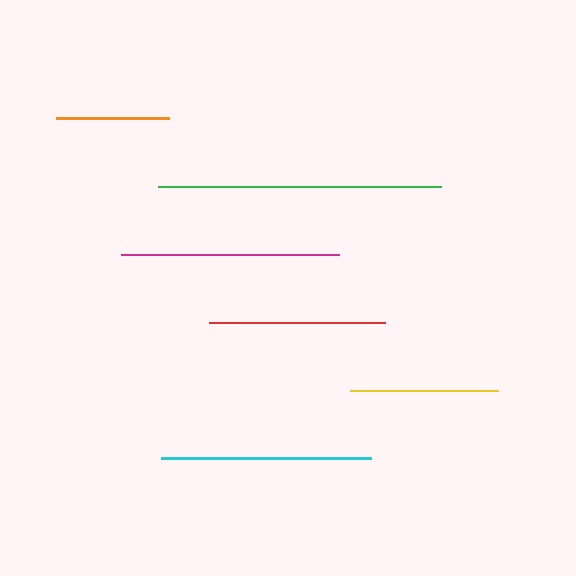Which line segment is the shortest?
The orange line is the shortest at approximately 113 pixels.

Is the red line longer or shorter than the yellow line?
The red line is longer than the yellow line.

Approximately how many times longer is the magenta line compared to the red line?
The magenta line is approximately 1.2 times the length of the red line.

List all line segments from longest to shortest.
From longest to shortest: green, magenta, cyan, red, yellow, orange.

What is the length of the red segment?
The red segment is approximately 176 pixels long.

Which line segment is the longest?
The green line is the longest at approximately 282 pixels.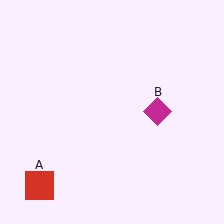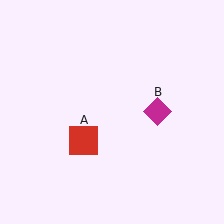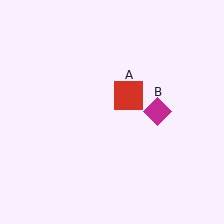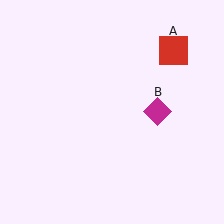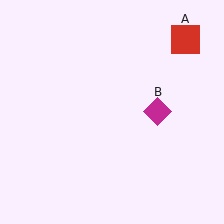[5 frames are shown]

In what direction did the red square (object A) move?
The red square (object A) moved up and to the right.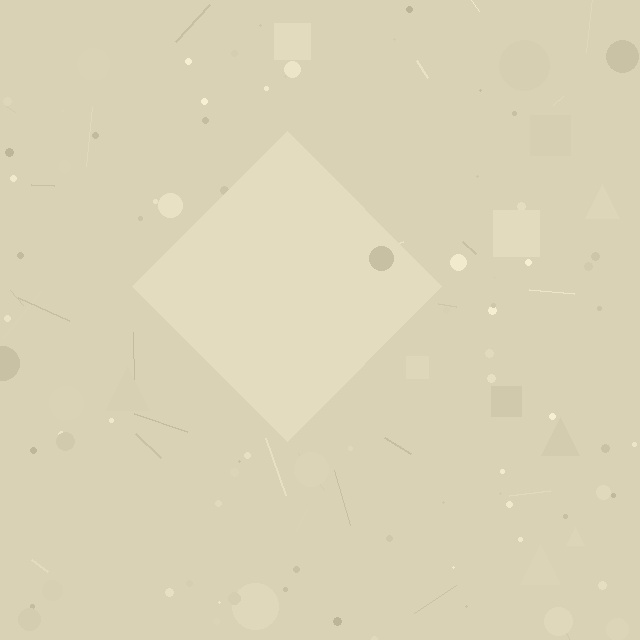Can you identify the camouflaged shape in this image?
The camouflaged shape is a diamond.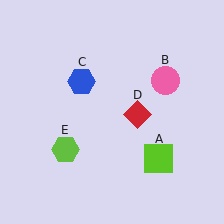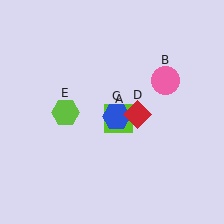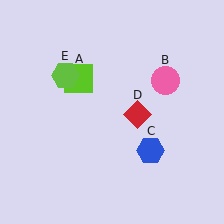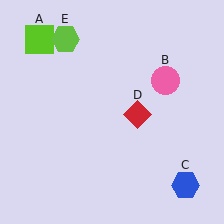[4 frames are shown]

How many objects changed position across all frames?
3 objects changed position: lime square (object A), blue hexagon (object C), lime hexagon (object E).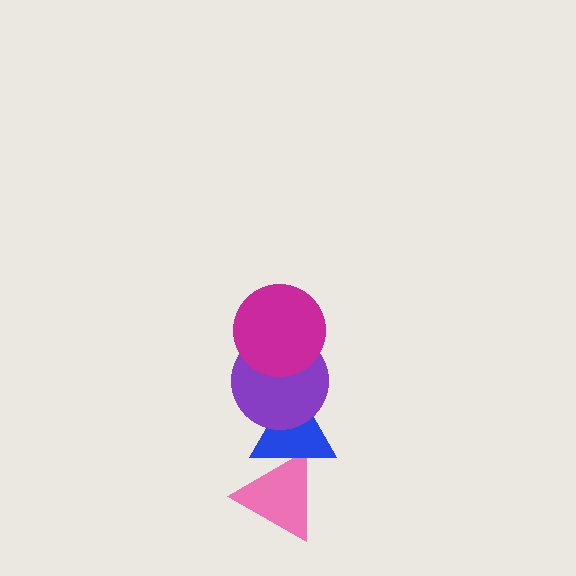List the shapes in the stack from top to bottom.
From top to bottom: the magenta circle, the purple circle, the blue triangle, the pink triangle.